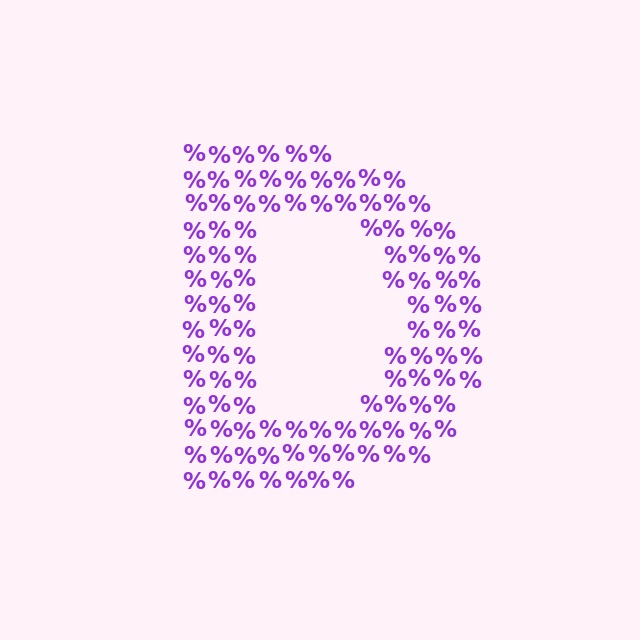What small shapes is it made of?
It is made of small percent signs.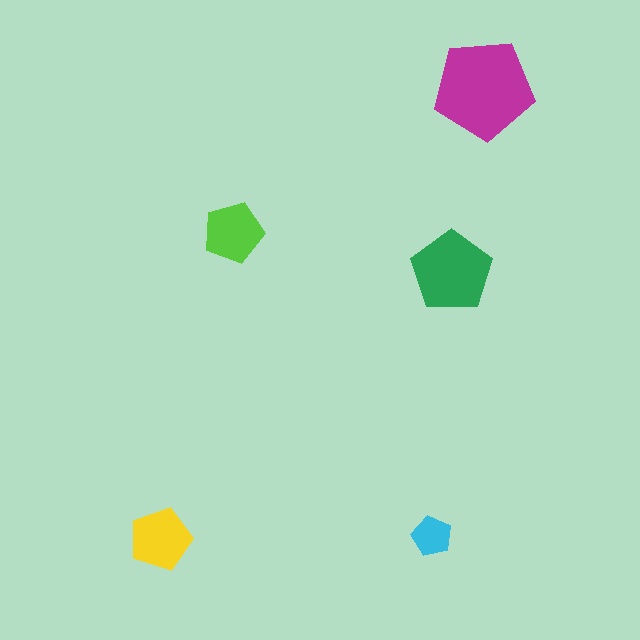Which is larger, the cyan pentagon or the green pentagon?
The green one.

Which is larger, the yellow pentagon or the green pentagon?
The green one.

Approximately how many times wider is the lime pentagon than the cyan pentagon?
About 1.5 times wider.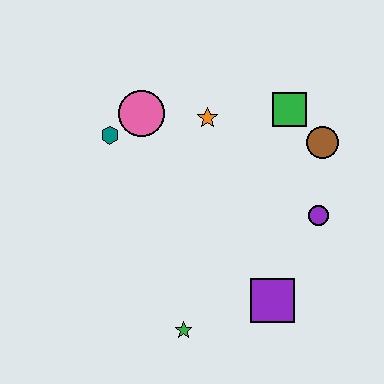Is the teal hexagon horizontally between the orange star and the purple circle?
No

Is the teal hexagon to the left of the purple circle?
Yes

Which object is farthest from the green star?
The green square is farthest from the green star.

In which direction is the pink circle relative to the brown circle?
The pink circle is to the left of the brown circle.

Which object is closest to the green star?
The purple square is closest to the green star.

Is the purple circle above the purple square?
Yes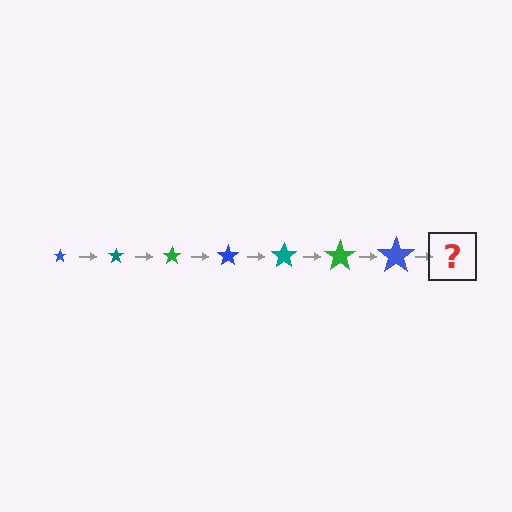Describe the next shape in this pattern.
It should be a teal star, larger than the previous one.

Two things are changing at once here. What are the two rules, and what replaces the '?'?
The two rules are that the star grows larger each step and the color cycles through blue, teal, and green. The '?' should be a teal star, larger than the previous one.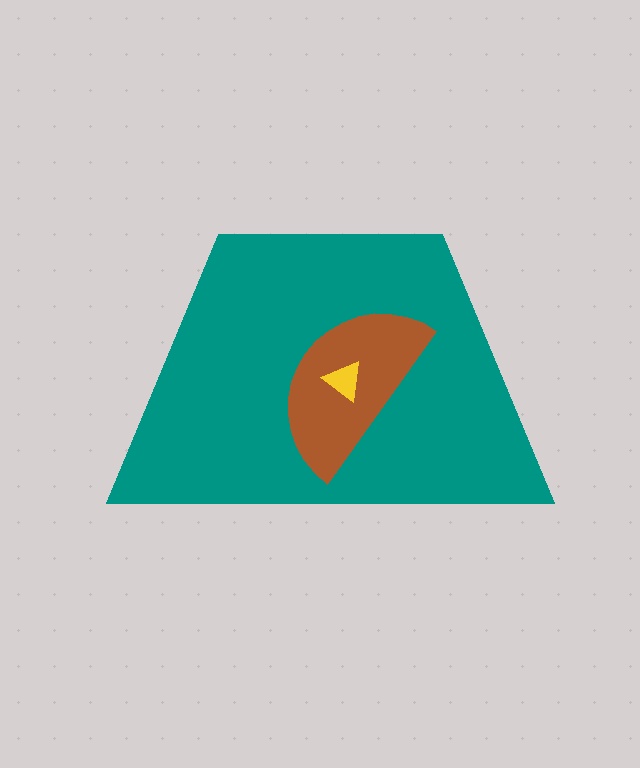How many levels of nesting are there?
3.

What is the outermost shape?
The teal trapezoid.